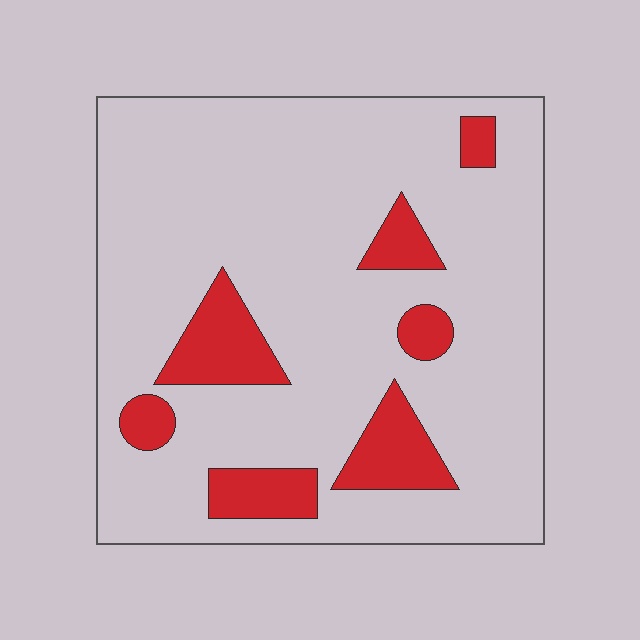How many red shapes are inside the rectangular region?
7.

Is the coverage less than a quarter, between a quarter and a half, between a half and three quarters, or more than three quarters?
Less than a quarter.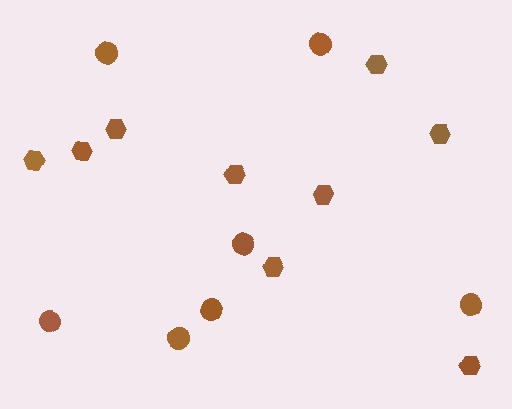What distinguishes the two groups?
There are 2 groups: one group of circles (7) and one group of hexagons (9).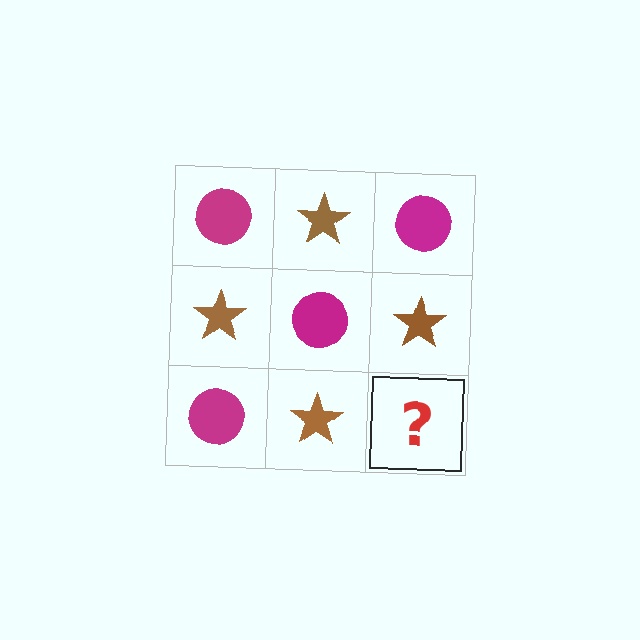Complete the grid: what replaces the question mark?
The question mark should be replaced with a magenta circle.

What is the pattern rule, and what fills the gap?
The rule is that it alternates magenta circle and brown star in a checkerboard pattern. The gap should be filled with a magenta circle.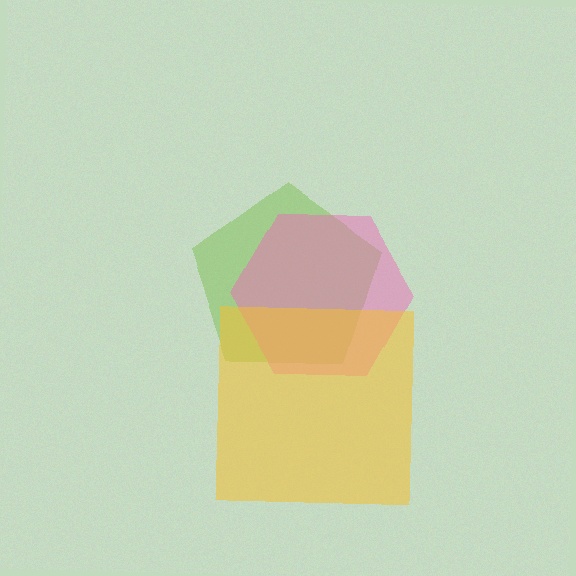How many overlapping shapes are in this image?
There are 3 overlapping shapes in the image.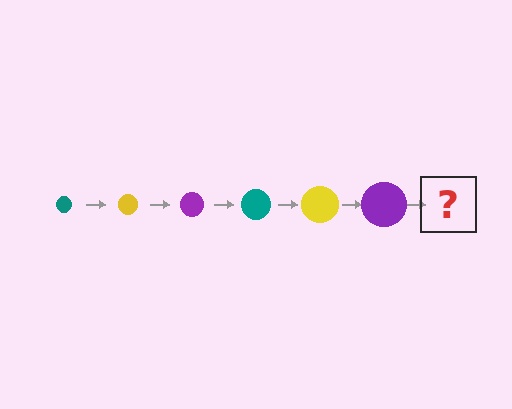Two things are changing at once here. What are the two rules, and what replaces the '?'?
The two rules are that the circle grows larger each step and the color cycles through teal, yellow, and purple. The '?' should be a teal circle, larger than the previous one.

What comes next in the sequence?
The next element should be a teal circle, larger than the previous one.